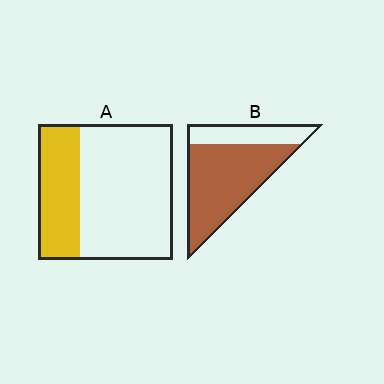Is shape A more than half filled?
No.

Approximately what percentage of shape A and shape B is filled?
A is approximately 30% and B is approximately 75%.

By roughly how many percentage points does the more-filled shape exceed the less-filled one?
By roughly 40 percentage points (B over A).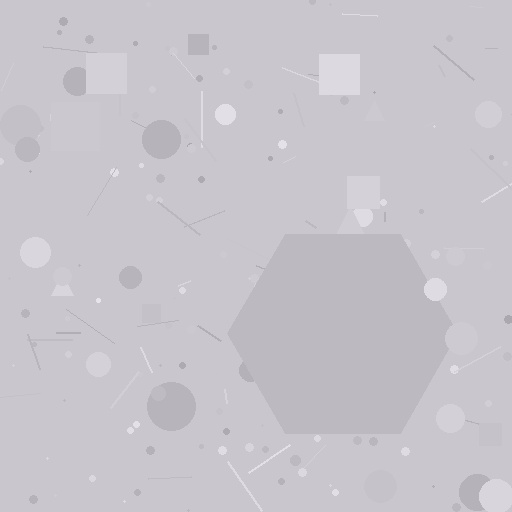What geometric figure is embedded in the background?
A hexagon is embedded in the background.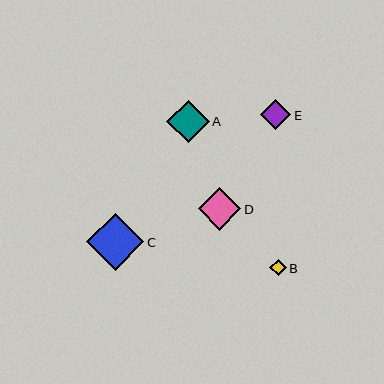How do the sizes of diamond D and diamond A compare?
Diamond D and diamond A are approximately the same size.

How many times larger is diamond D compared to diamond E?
Diamond D is approximately 1.4 times the size of diamond E.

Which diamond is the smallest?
Diamond B is the smallest with a size of approximately 16 pixels.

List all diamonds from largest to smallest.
From largest to smallest: C, D, A, E, B.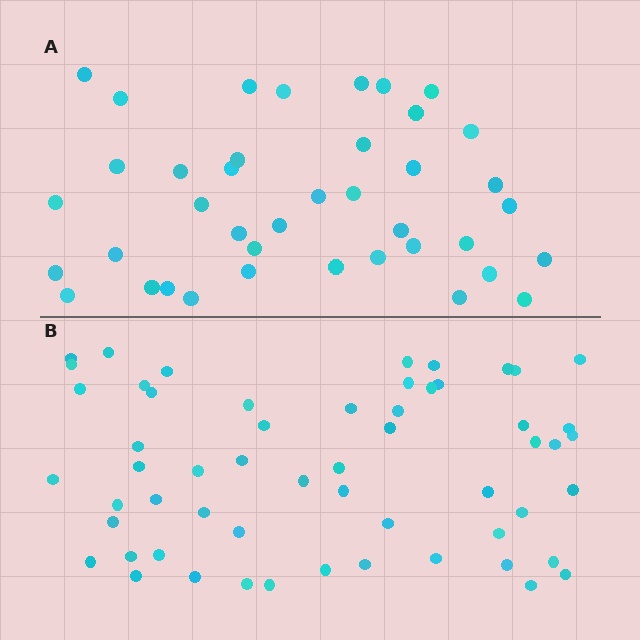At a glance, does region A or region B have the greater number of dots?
Region B (the bottom region) has more dots.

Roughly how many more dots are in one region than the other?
Region B has approximately 15 more dots than region A.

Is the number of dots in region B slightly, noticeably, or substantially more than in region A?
Region B has noticeably more, but not dramatically so. The ratio is roughly 1.4 to 1.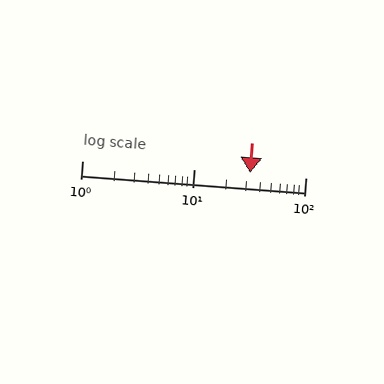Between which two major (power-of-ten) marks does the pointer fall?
The pointer is between 10 and 100.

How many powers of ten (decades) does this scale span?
The scale spans 2 decades, from 1 to 100.